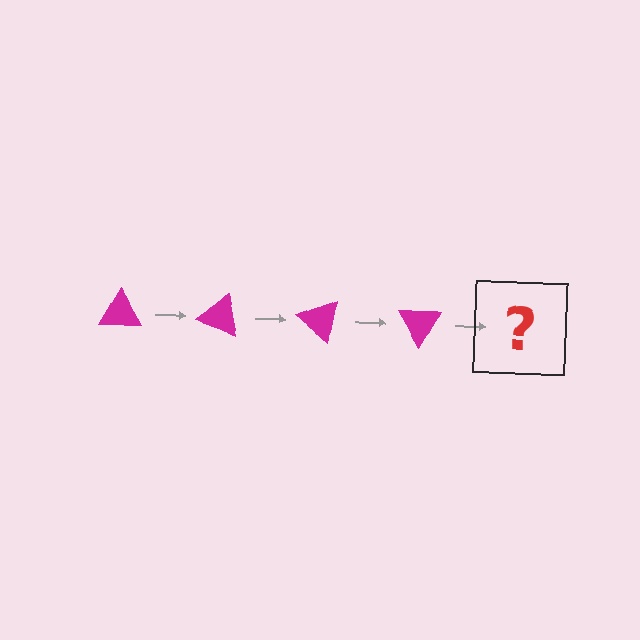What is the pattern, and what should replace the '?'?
The pattern is that the triangle rotates 20 degrees each step. The '?' should be a magenta triangle rotated 80 degrees.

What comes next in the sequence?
The next element should be a magenta triangle rotated 80 degrees.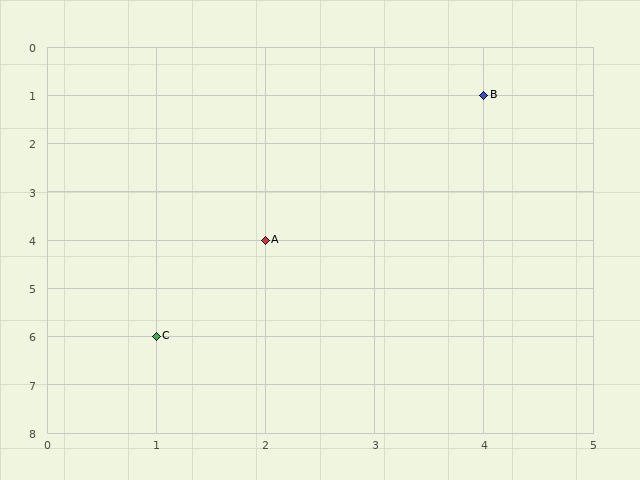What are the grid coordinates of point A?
Point A is at grid coordinates (2, 4).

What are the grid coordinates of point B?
Point B is at grid coordinates (4, 1).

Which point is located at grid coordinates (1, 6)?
Point C is at (1, 6).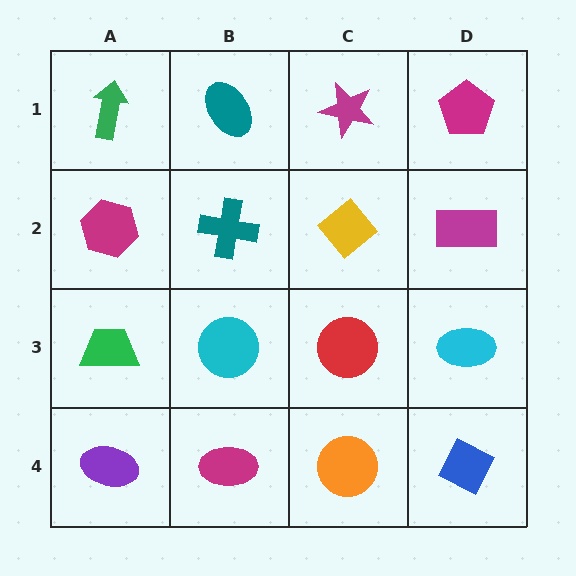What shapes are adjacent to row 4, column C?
A red circle (row 3, column C), a magenta ellipse (row 4, column B), a blue diamond (row 4, column D).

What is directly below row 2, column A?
A green trapezoid.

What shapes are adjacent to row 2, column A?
A green arrow (row 1, column A), a green trapezoid (row 3, column A), a teal cross (row 2, column B).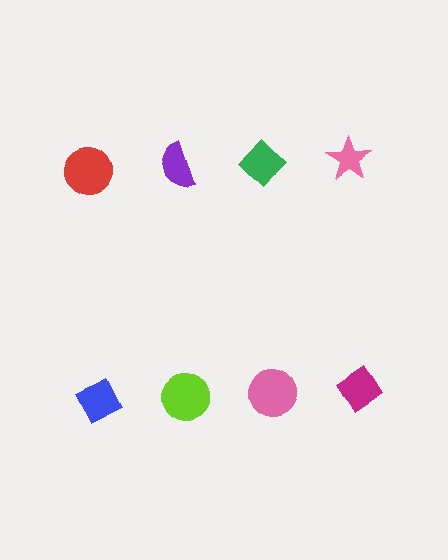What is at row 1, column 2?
A purple semicircle.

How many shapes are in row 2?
4 shapes.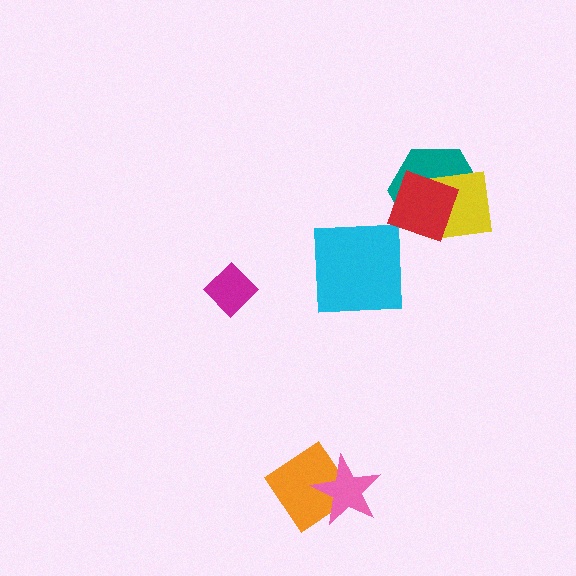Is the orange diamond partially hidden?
Yes, it is partially covered by another shape.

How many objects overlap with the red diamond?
2 objects overlap with the red diamond.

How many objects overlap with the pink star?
1 object overlaps with the pink star.